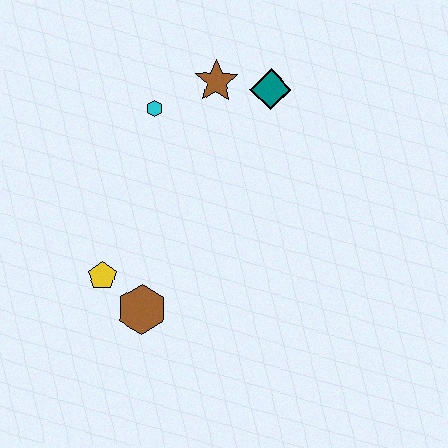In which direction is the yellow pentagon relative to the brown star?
The yellow pentagon is below the brown star.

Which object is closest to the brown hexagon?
The yellow pentagon is closest to the brown hexagon.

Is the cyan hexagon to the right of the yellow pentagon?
Yes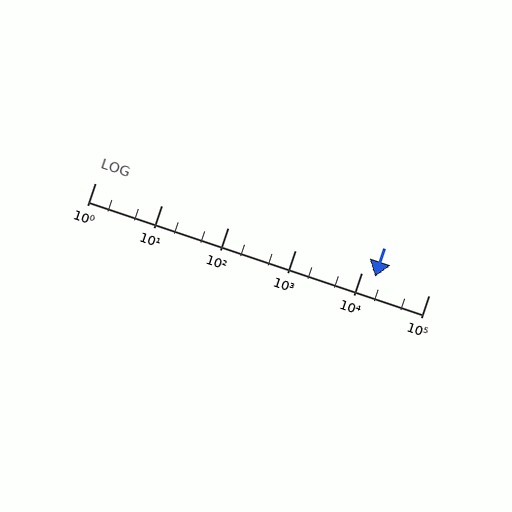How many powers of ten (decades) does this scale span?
The scale spans 5 decades, from 1 to 100000.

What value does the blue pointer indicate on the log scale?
The pointer indicates approximately 16000.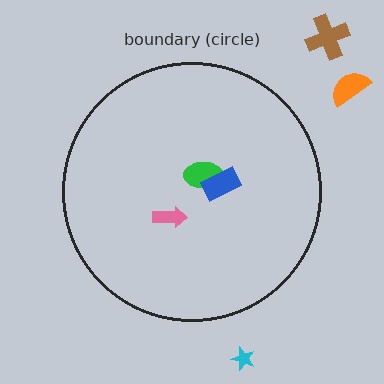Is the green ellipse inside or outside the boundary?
Inside.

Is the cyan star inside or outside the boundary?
Outside.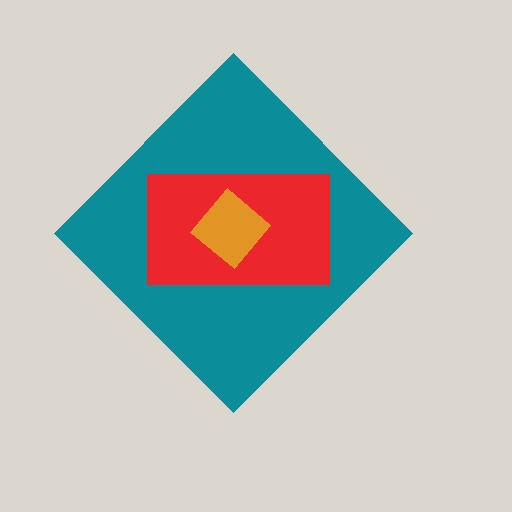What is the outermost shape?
The teal diamond.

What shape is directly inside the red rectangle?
The orange diamond.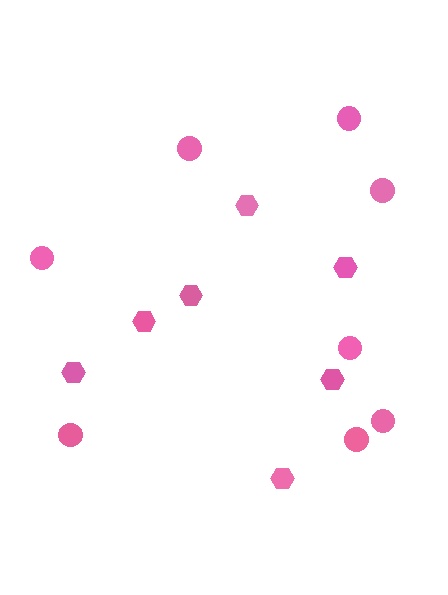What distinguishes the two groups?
There are 2 groups: one group of hexagons (7) and one group of circles (8).